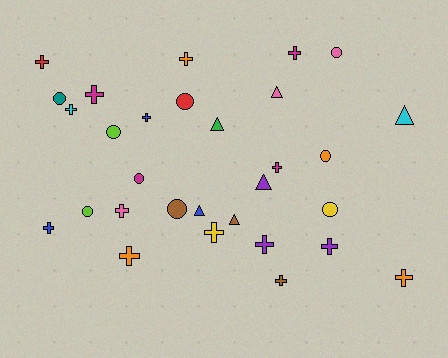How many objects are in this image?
There are 30 objects.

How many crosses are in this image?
There are 15 crosses.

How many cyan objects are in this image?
There are 2 cyan objects.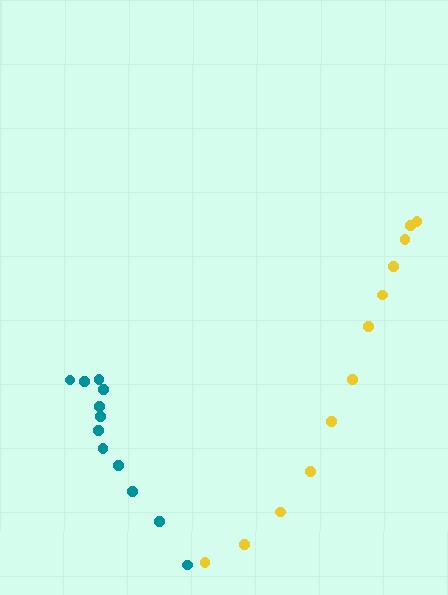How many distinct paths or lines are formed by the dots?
There are 2 distinct paths.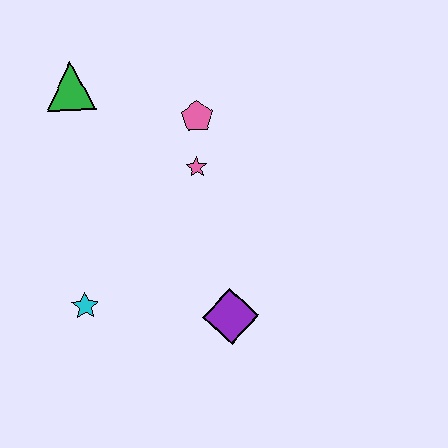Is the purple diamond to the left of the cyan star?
No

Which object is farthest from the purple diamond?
The green triangle is farthest from the purple diamond.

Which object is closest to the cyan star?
The purple diamond is closest to the cyan star.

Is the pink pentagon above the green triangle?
No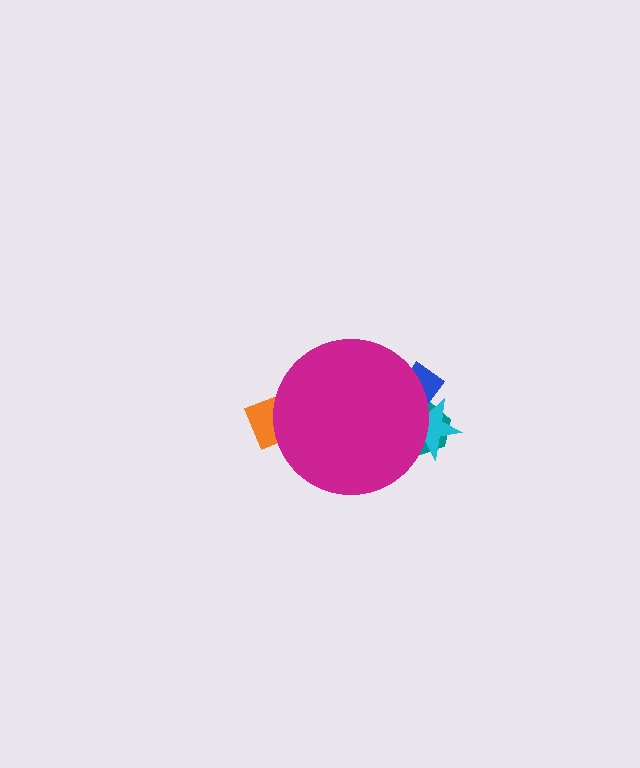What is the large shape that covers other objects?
A magenta circle.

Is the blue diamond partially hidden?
Yes, the blue diamond is partially hidden behind the magenta circle.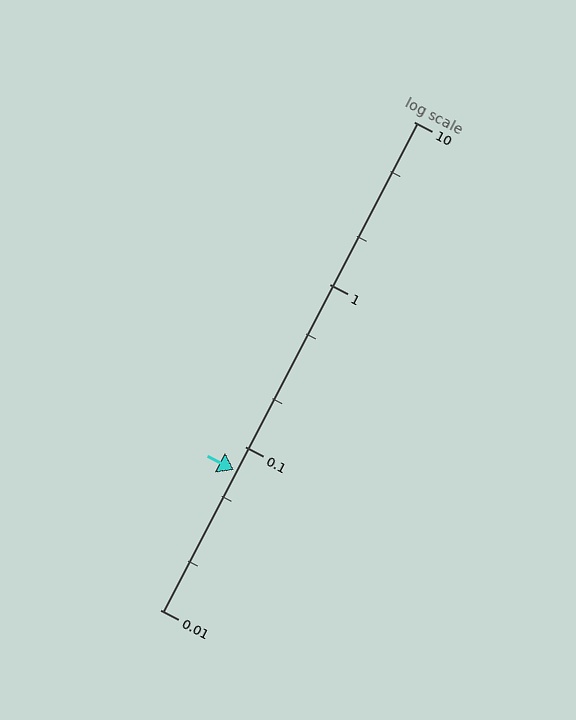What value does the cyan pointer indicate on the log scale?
The pointer indicates approximately 0.072.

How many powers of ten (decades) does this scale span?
The scale spans 3 decades, from 0.01 to 10.